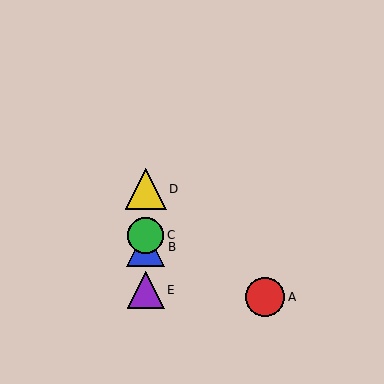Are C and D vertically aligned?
Yes, both are at x≈146.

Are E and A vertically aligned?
No, E is at x≈146 and A is at x≈265.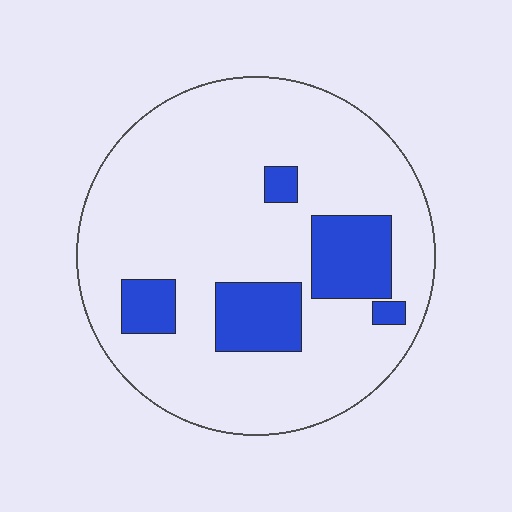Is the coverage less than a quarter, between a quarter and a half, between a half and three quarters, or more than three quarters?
Less than a quarter.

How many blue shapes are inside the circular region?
5.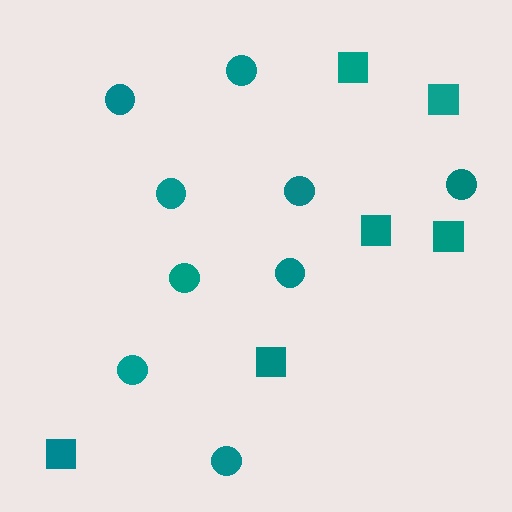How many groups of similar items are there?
There are 2 groups: one group of circles (9) and one group of squares (6).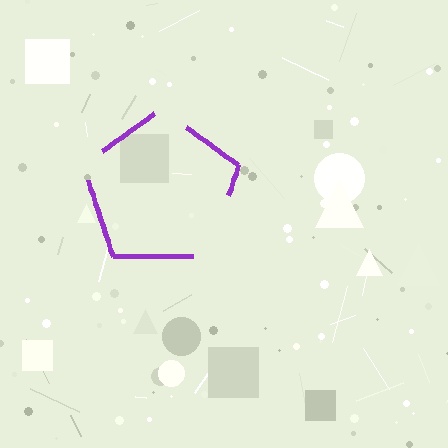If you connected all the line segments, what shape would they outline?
They would outline a pentagon.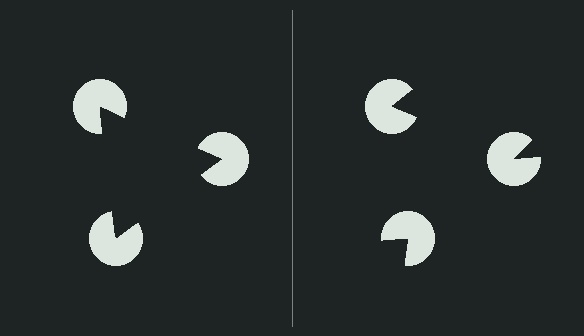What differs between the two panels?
The pac-man discs are positioned identically on both sides; only the wedge orientations differ. On the left they align to a triangle; on the right they are misaligned.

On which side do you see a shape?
An illusory triangle appears on the left side. On the right side the wedge cuts are rotated, so no coherent shape forms.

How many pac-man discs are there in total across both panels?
6 — 3 on each side.